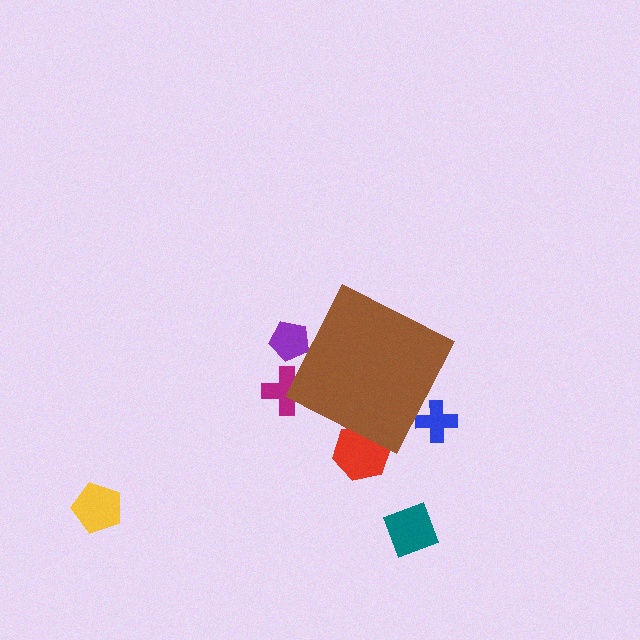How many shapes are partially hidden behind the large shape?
4 shapes are partially hidden.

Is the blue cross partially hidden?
Yes, the blue cross is partially hidden behind the brown diamond.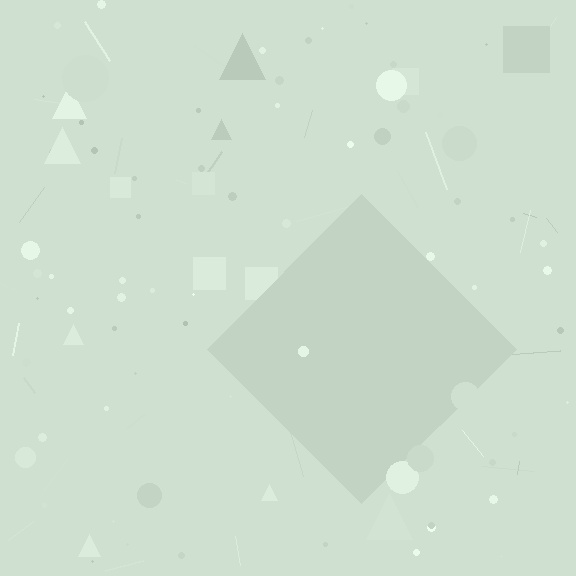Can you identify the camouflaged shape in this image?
The camouflaged shape is a diamond.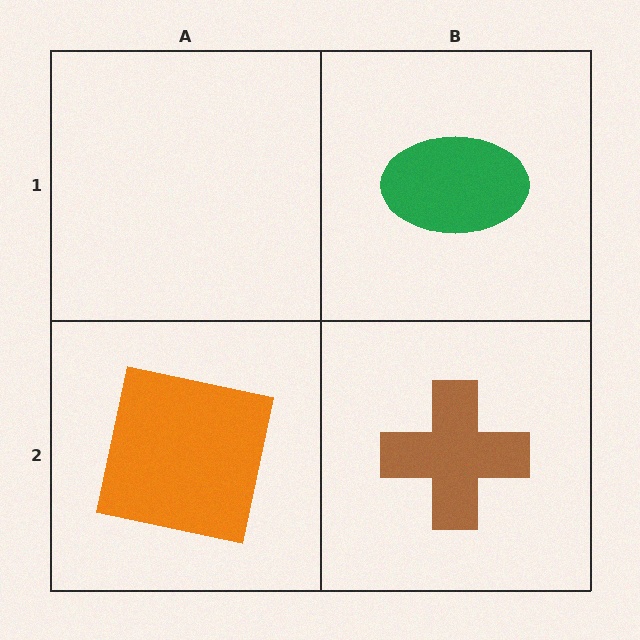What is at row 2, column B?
A brown cross.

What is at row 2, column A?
An orange square.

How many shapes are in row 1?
1 shape.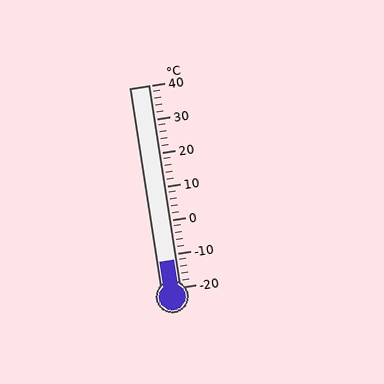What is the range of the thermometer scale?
The thermometer scale ranges from -20°C to 40°C.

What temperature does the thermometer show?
The thermometer shows approximately -12°C.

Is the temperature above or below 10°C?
The temperature is below 10°C.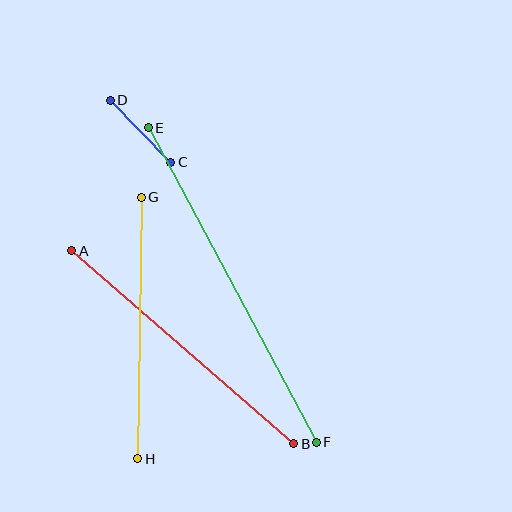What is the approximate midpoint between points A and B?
The midpoint is at approximately (183, 347) pixels.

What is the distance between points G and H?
The distance is approximately 261 pixels.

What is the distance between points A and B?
The distance is approximately 294 pixels.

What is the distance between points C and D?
The distance is approximately 87 pixels.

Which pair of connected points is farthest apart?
Points E and F are farthest apart.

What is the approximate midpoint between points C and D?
The midpoint is at approximately (141, 131) pixels.